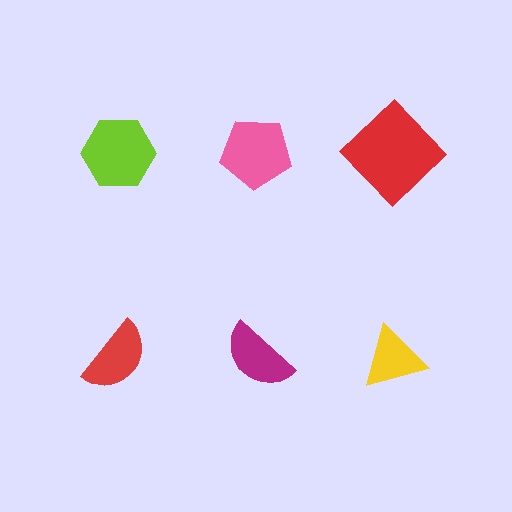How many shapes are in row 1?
3 shapes.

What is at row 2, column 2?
A magenta semicircle.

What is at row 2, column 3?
A yellow triangle.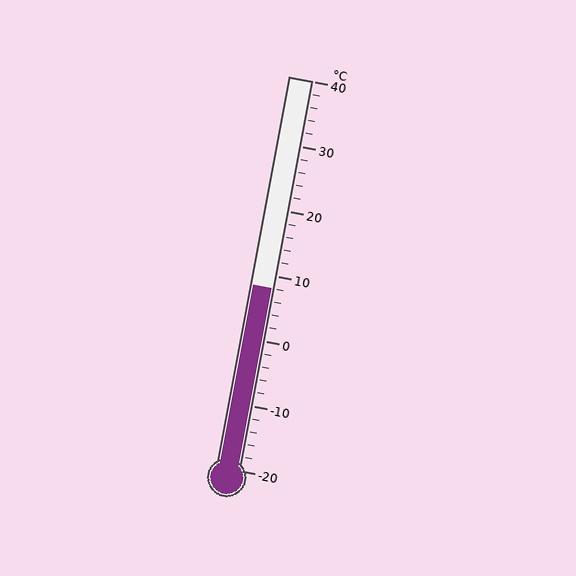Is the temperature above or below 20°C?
The temperature is below 20°C.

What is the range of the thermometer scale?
The thermometer scale ranges from -20°C to 40°C.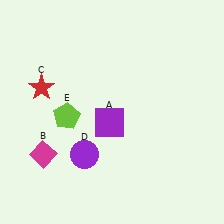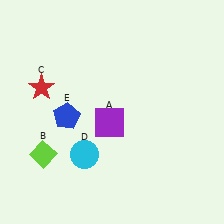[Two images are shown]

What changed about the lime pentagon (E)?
In Image 1, E is lime. In Image 2, it changed to blue.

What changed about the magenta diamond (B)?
In Image 1, B is magenta. In Image 2, it changed to lime.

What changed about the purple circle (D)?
In Image 1, D is purple. In Image 2, it changed to cyan.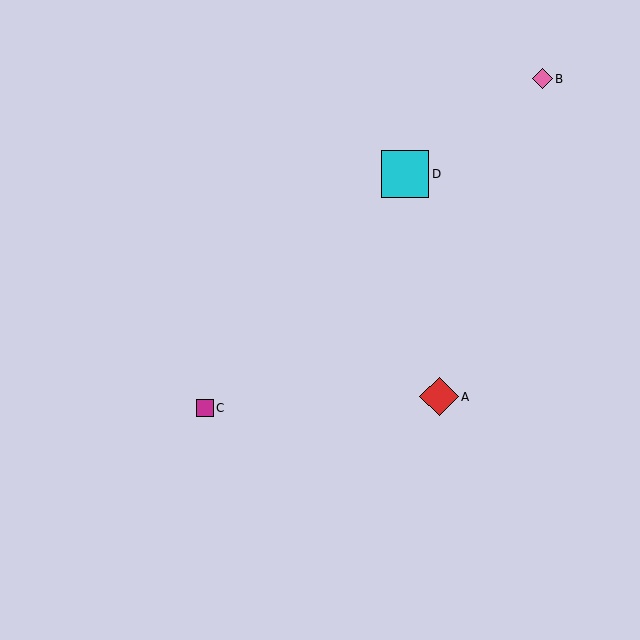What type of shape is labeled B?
Shape B is a pink diamond.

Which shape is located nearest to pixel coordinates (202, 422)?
The magenta square (labeled C) at (205, 408) is nearest to that location.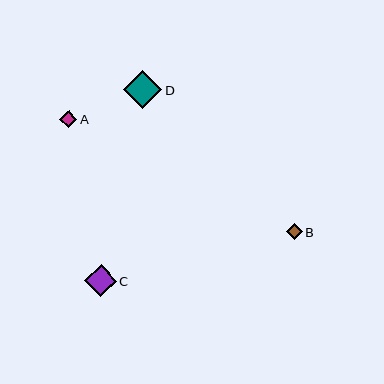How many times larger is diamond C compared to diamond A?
Diamond C is approximately 1.9 times the size of diamond A.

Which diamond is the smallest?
Diamond B is the smallest with a size of approximately 16 pixels.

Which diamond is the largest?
Diamond D is the largest with a size of approximately 38 pixels.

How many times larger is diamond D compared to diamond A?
Diamond D is approximately 2.2 times the size of diamond A.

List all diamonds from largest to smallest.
From largest to smallest: D, C, A, B.